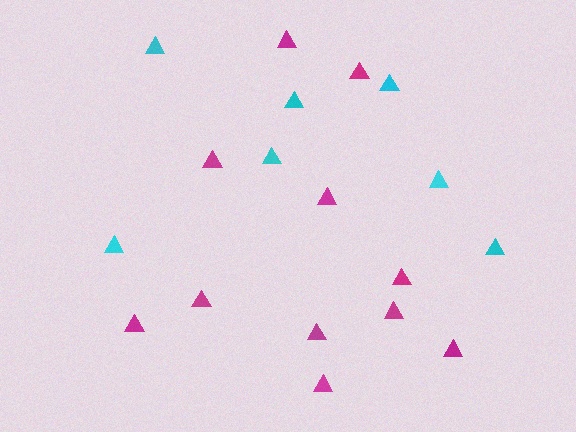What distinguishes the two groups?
There are 2 groups: one group of cyan triangles (7) and one group of magenta triangles (11).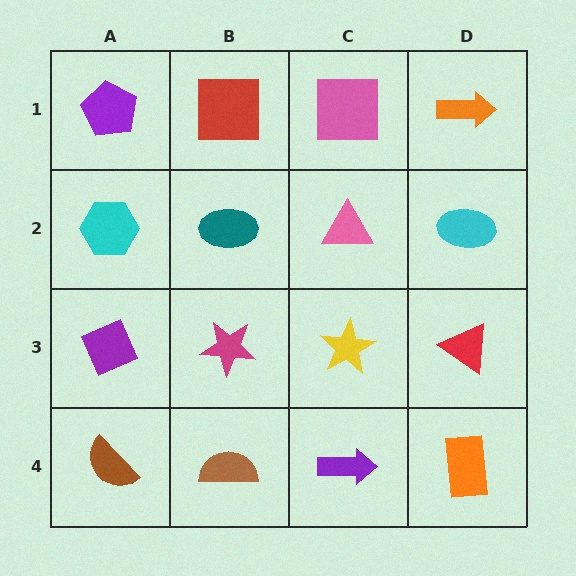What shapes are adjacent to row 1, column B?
A teal ellipse (row 2, column B), a purple pentagon (row 1, column A), a pink square (row 1, column C).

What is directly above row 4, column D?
A red triangle.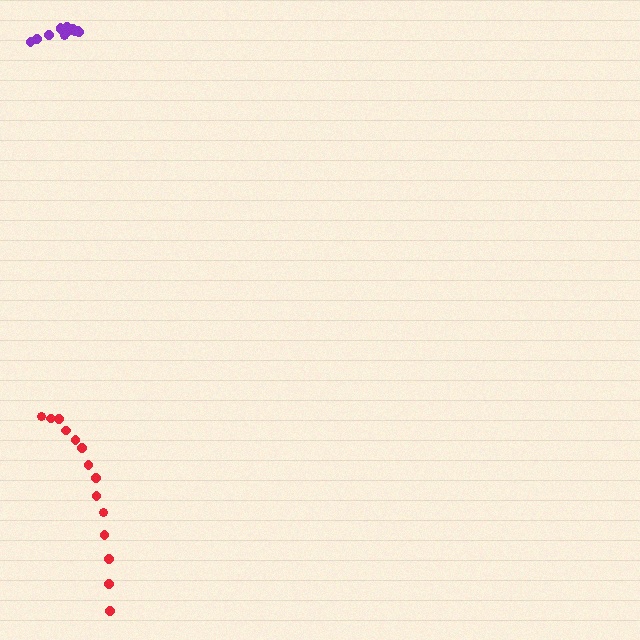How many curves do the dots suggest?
There are 2 distinct paths.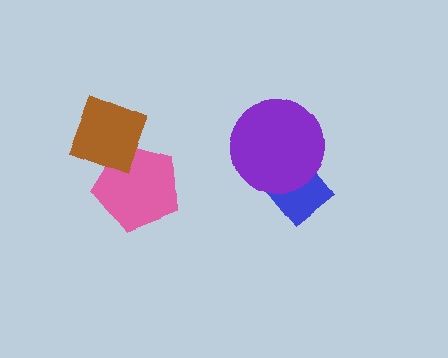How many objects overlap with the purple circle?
1 object overlaps with the purple circle.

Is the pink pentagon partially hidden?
Yes, it is partially covered by another shape.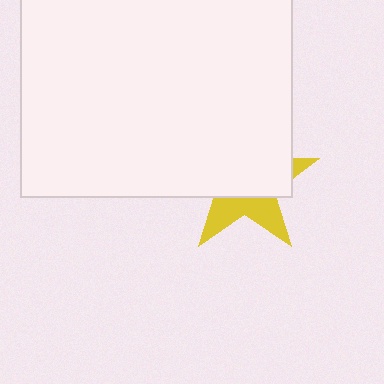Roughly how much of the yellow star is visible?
A small part of it is visible (roughly 36%).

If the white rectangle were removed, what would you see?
You would see the complete yellow star.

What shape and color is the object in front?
The object in front is a white rectangle.